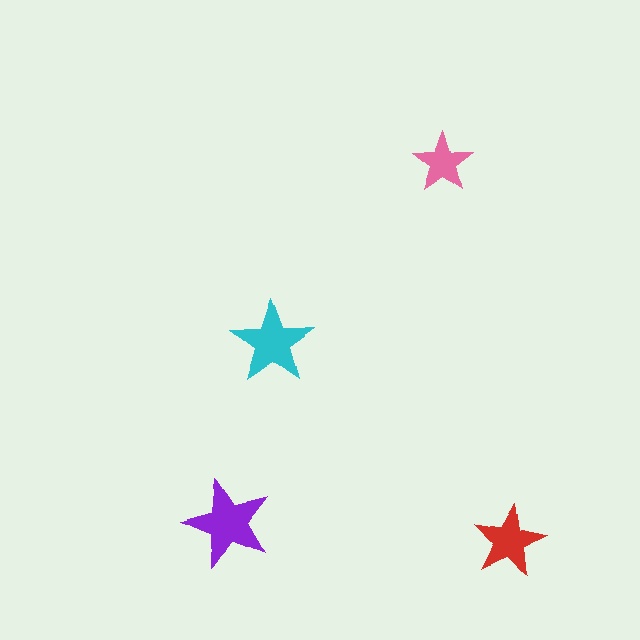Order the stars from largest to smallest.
the purple one, the cyan one, the red one, the pink one.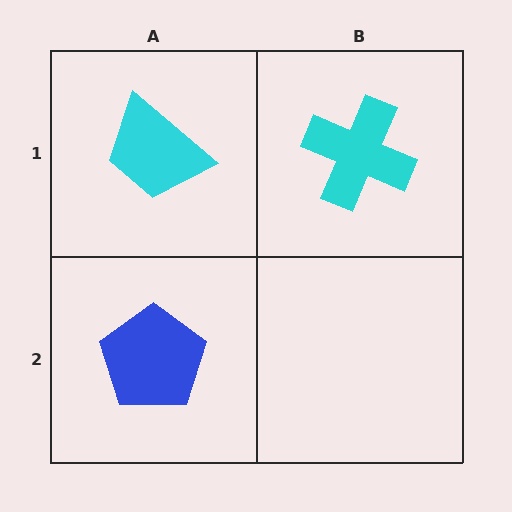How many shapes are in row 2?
1 shape.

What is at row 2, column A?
A blue pentagon.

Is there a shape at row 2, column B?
No, that cell is empty.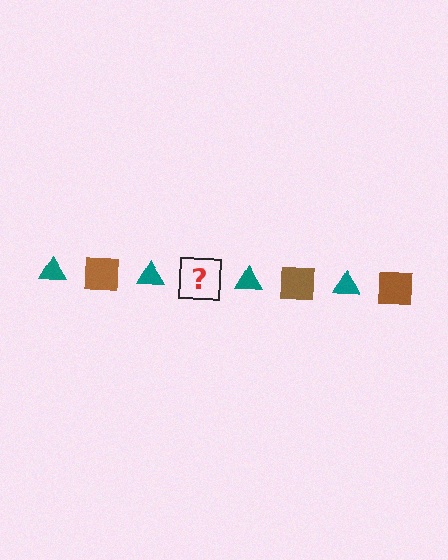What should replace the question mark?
The question mark should be replaced with a brown square.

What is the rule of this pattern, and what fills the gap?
The rule is that the pattern alternates between teal triangle and brown square. The gap should be filled with a brown square.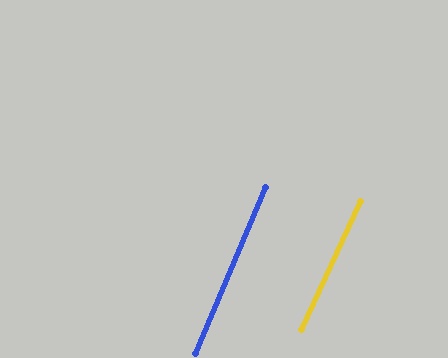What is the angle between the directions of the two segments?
Approximately 2 degrees.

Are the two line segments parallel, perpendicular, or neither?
Parallel — their directions differ by only 1.6°.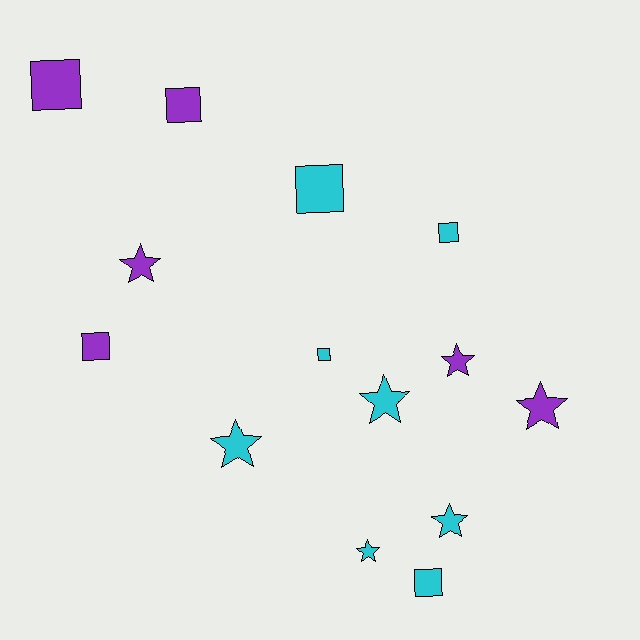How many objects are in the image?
There are 14 objects.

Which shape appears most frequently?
Square, with 7 objects.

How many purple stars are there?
There are 3 purple stars.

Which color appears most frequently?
Cyan, with 8 objects.